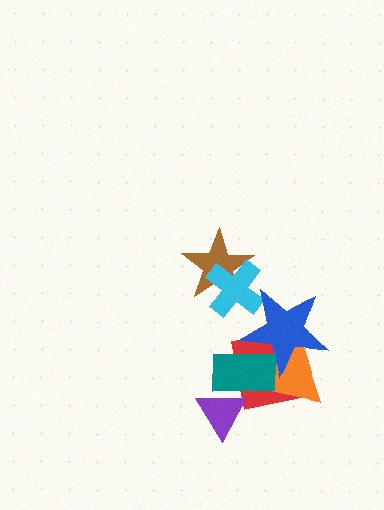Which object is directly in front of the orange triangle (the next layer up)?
The blue star is directly in front of the orange triangle.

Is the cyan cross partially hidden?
Yes, it is partially covered by another shape.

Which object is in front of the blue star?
The teal rectangle is in front of the blue star.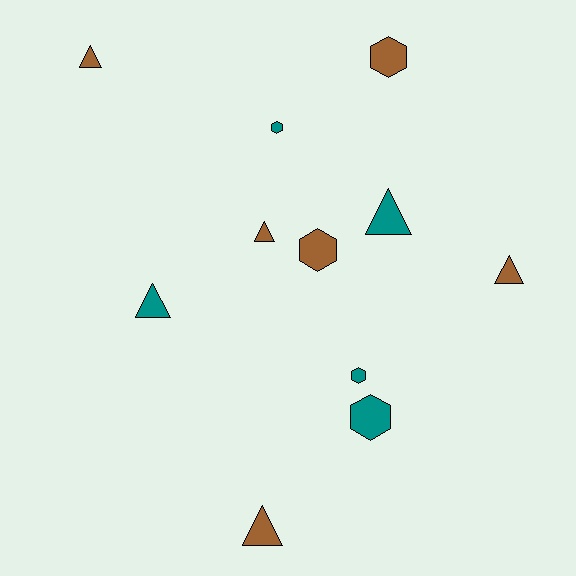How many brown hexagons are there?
There are 2 brown hexagons.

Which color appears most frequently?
Brown, with 6 objects.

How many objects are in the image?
There are 11 objects.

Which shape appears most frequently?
Triangle, with 6 objects.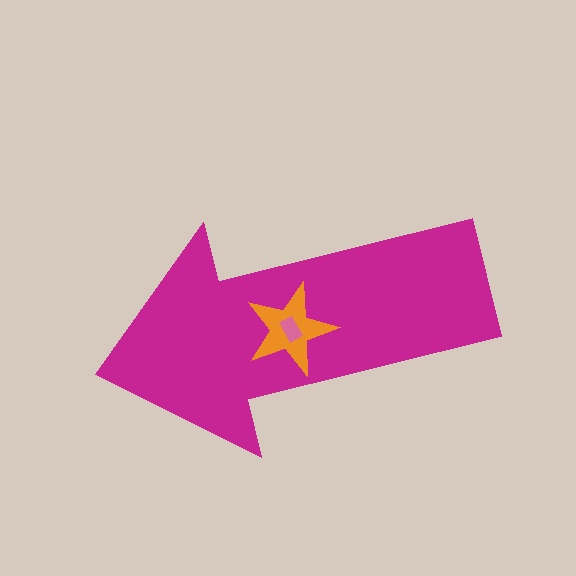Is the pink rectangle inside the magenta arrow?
Yes.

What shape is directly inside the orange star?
The pink rectangle.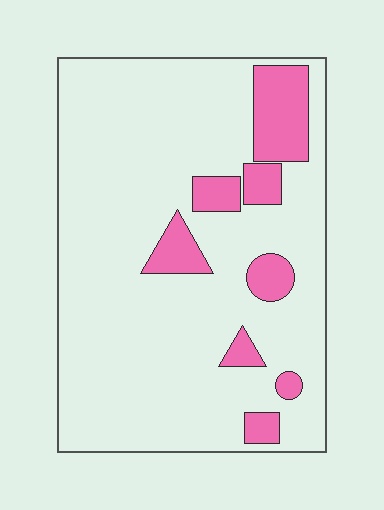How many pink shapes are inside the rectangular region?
8.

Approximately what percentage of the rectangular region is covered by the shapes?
Approximately 15%.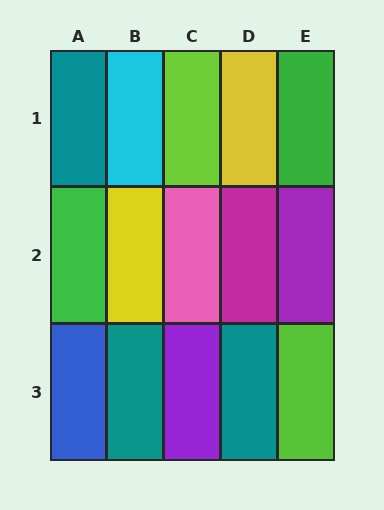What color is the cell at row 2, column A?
Green.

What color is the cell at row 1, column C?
Lime.